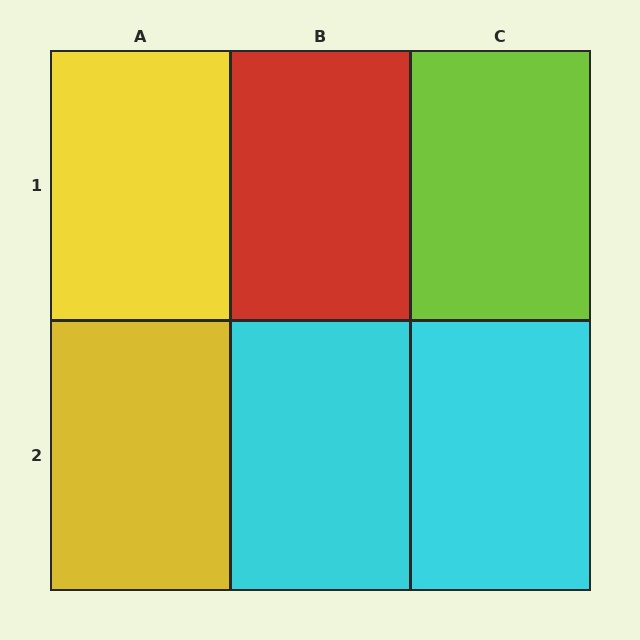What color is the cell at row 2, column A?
Yellow.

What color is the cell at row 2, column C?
Cyan.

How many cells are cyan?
2 cells are cyan.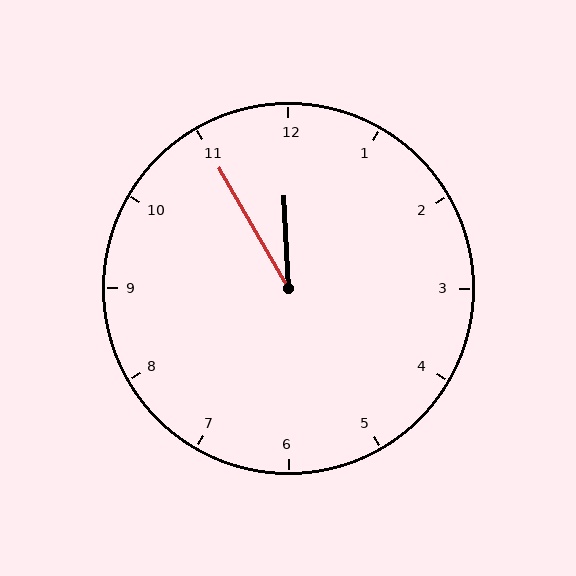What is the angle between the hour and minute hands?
Approximately 28 degrees.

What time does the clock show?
11:55.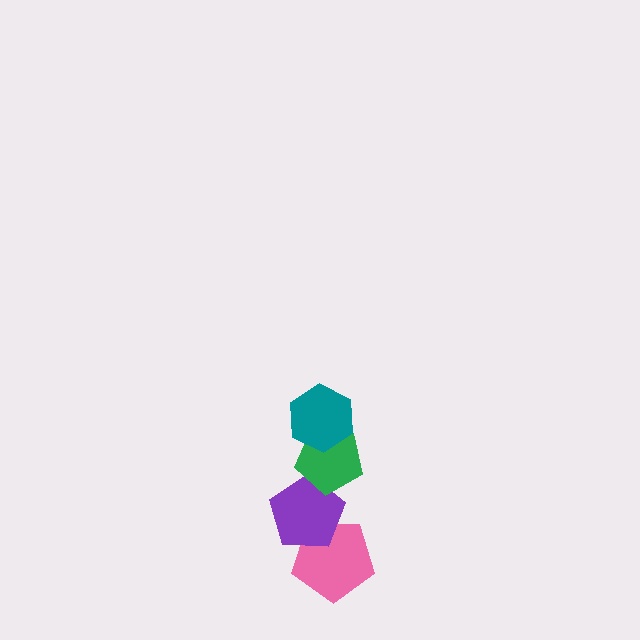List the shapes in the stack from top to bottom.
From top to bottom: the teal hexagon, the green pentagon, the purple pentagon, the pink pentagon.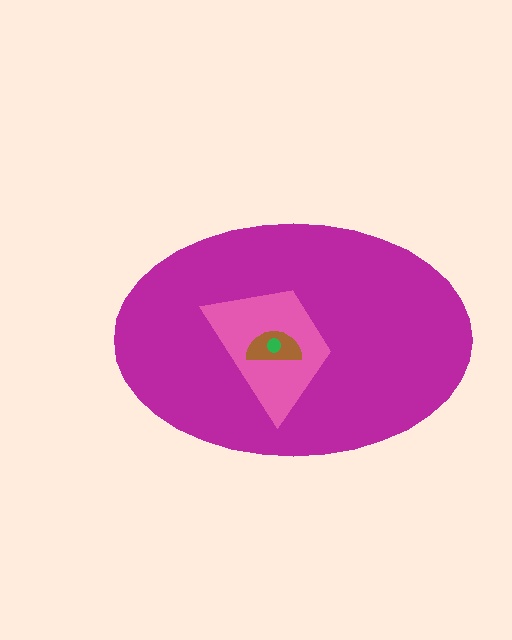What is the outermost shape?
The magenta ellipse.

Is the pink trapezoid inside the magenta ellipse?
Yes.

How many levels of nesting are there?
4.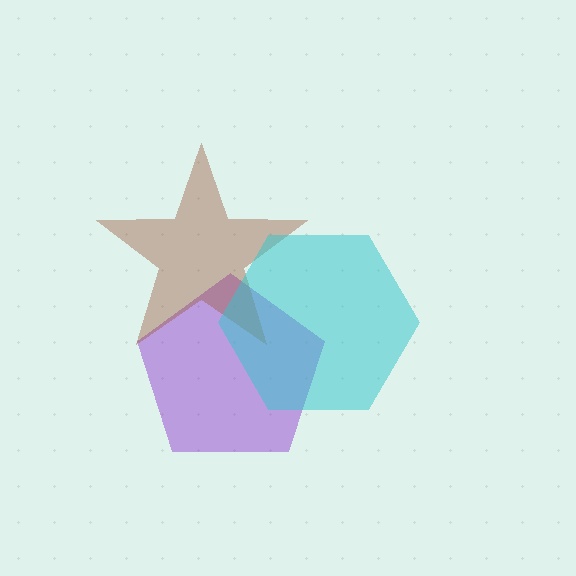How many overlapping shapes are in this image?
There are 3 overlapping shapes in the image.